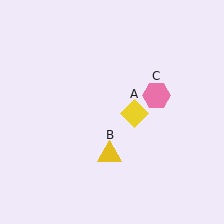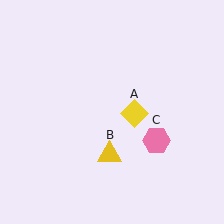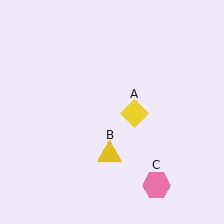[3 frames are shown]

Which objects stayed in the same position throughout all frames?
Yellow diamond (object A) and yellow triangle (object B) remained stationary.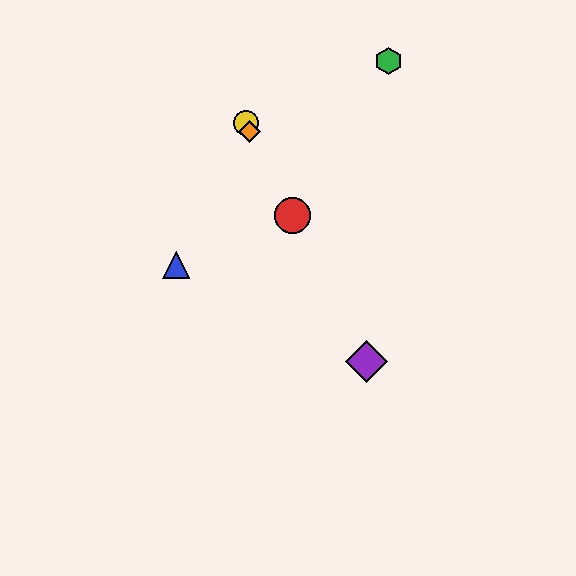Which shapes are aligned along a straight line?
The red circle, the yellow circle, the purple diamond, the orange diamond are aligned along a straight line.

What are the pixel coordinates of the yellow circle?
The yellow circle is at (246, 123).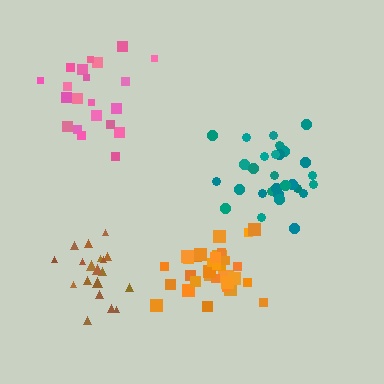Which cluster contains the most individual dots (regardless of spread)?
Orange (34).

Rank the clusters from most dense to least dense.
orange, teal, brown, pink.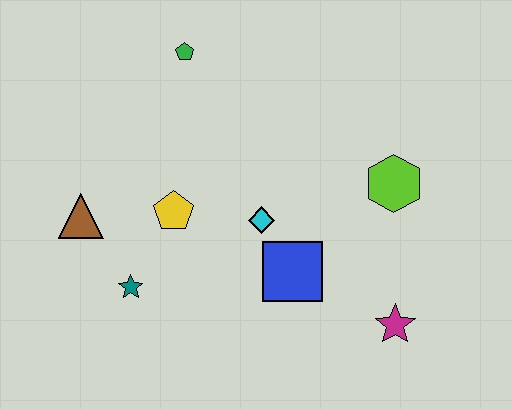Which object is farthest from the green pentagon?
The magenta star is farthest from the green pentagon.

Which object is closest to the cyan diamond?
The blue square is closest to the cyan diamond.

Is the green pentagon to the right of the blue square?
No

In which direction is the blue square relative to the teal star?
The blue square is to the right of the teal star.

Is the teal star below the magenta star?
No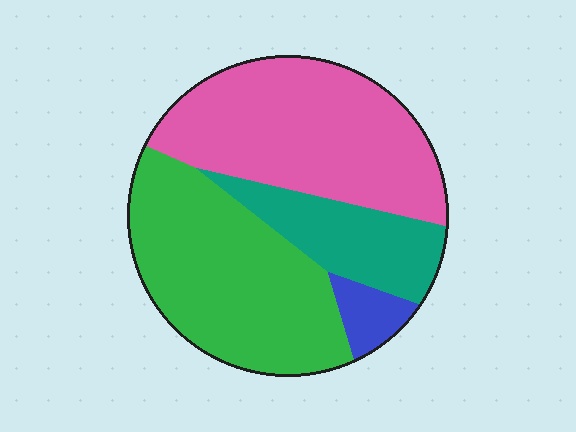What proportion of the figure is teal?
Teal covers 17% of the figure.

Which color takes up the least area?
Blue, at roughly 5%.